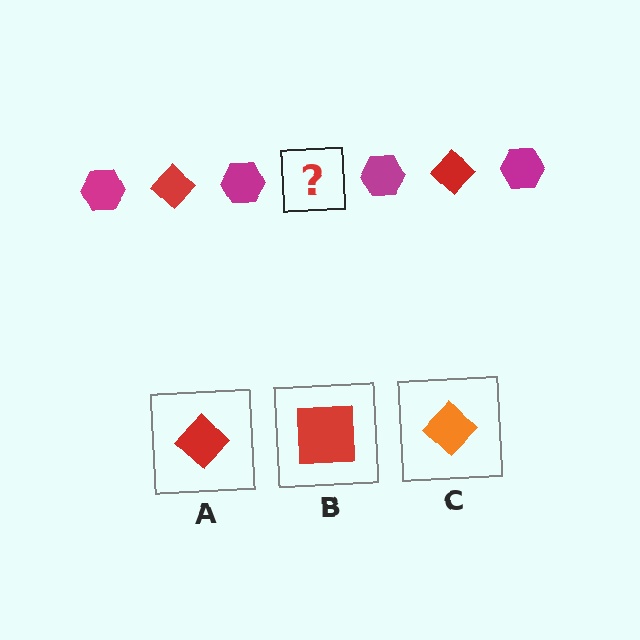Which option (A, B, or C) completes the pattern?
A.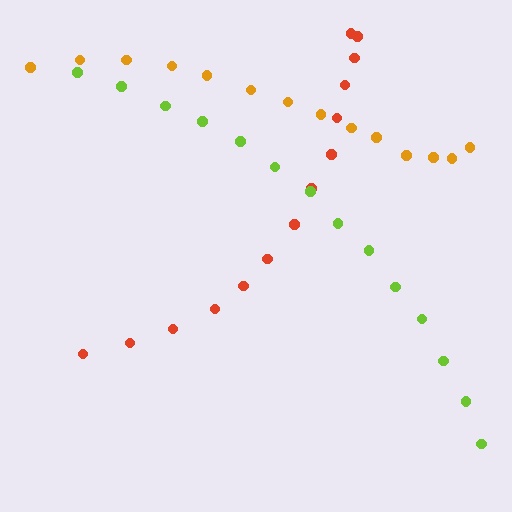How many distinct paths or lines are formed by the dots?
There are 3 distinct paths.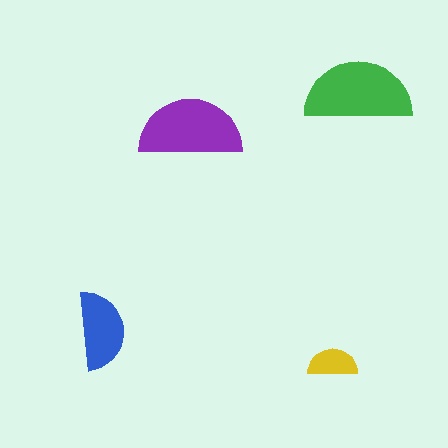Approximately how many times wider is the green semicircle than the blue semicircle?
About 1.5 times wider.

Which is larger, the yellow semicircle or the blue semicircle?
The blue one.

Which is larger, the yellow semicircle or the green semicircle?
The green one.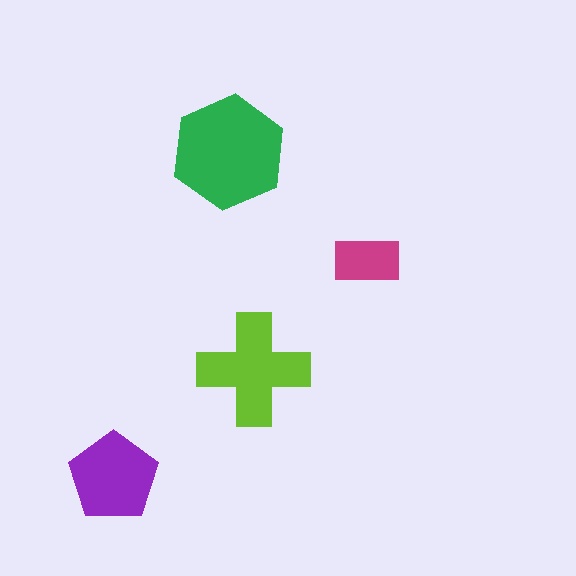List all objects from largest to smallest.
The green hexagon, the lime cross, the purple pentagon, the magenta rectangle.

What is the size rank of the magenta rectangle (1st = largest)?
4th.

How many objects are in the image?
There are 4 objects in the image.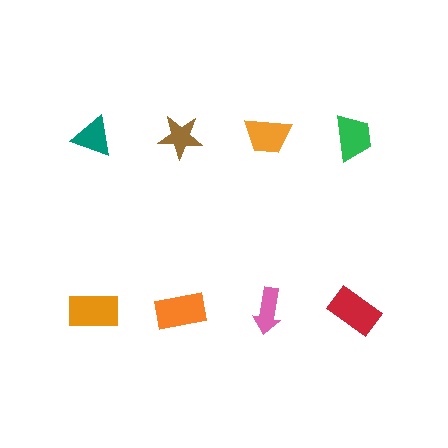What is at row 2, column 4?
A red rectangle.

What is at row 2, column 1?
An orange rectangle.